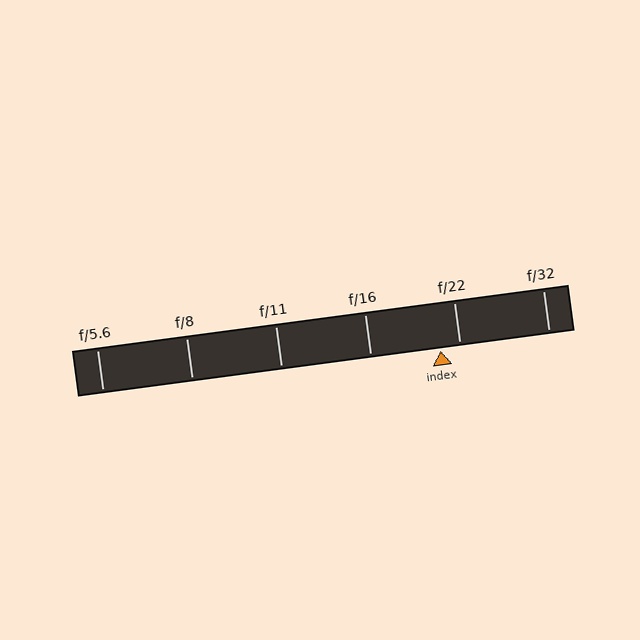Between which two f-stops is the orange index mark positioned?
The index mark is between f/16 and f/22.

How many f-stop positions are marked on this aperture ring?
There are 6 f-stop positions marked.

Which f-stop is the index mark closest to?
The index mark is closest to f/22.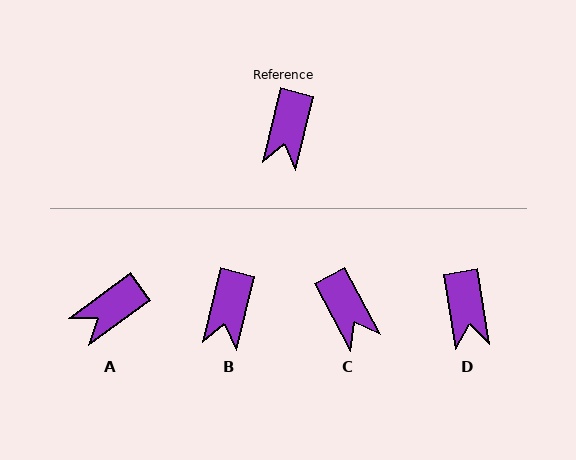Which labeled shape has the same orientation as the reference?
B.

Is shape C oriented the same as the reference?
No, it is off by about 42 degrees.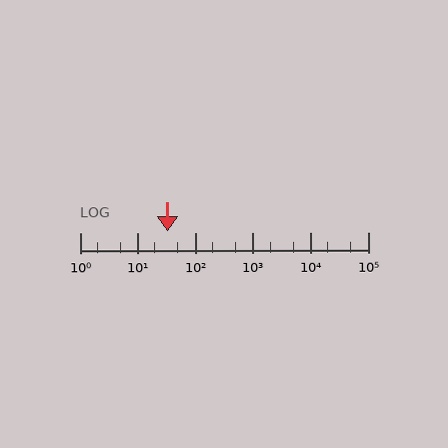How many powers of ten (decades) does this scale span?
The scale spans 5 decades, from 1 to 100000.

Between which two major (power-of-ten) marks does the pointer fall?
The pointer is between 10 and 100.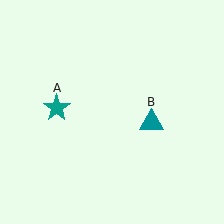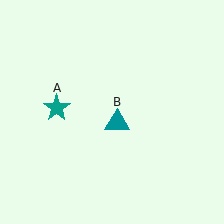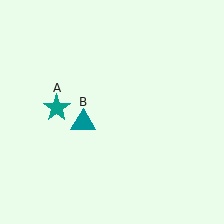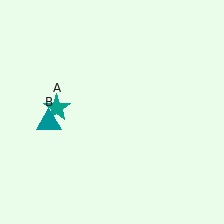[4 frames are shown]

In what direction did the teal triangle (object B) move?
The teal triangle (object B) moved left.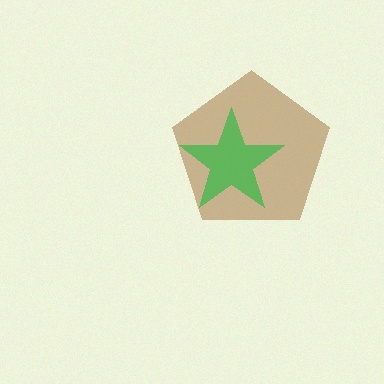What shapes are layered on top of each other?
The layered shapes are: a brown pentagon, a green star.